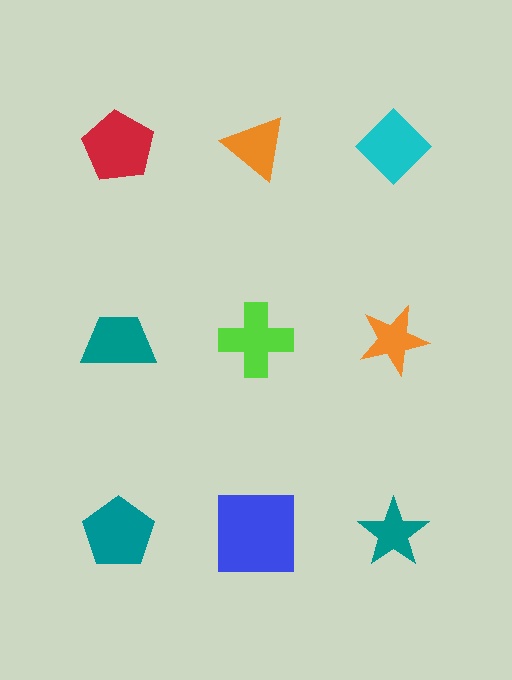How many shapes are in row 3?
3 shapes.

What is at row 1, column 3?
A cyan diamond.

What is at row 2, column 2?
A lime cross.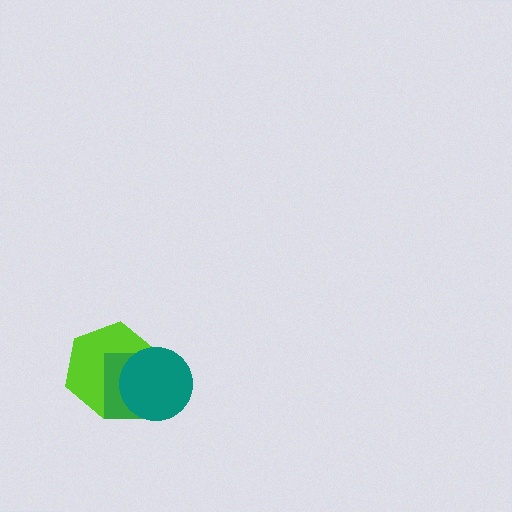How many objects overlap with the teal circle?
2 objects overlap with the teal circle.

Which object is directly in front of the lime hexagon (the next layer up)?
The green square is directly in front of the lime hexagon.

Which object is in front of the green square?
The teal circle is in front of the green square.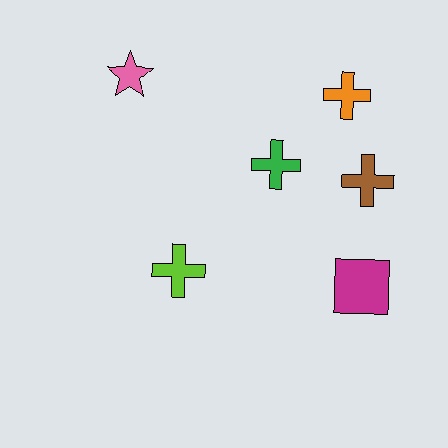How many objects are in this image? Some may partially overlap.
There are 6 objects.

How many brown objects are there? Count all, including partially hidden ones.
There is 1 brown object.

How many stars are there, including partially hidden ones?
There is 1 star.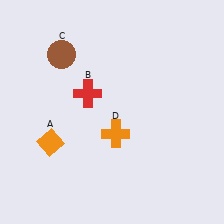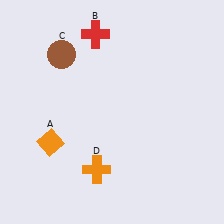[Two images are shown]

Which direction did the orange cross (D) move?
The orange cross (D) moved down.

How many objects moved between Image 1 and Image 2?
2 objects moved between the two images.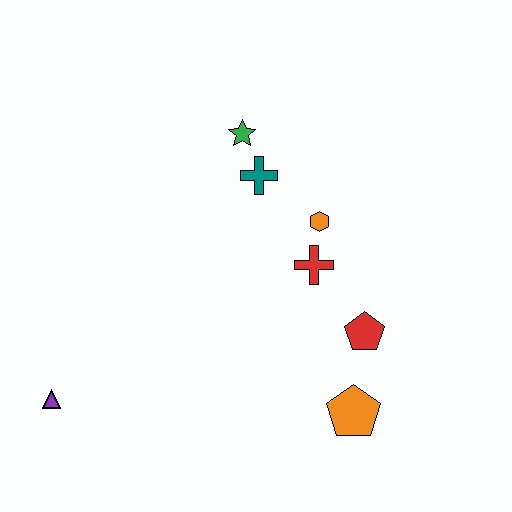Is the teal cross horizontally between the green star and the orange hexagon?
Yes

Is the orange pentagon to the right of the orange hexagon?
Yes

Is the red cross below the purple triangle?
No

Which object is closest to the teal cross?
The green star is closest to the teal cross.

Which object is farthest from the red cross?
The purple triangle is farthest from the red cross.